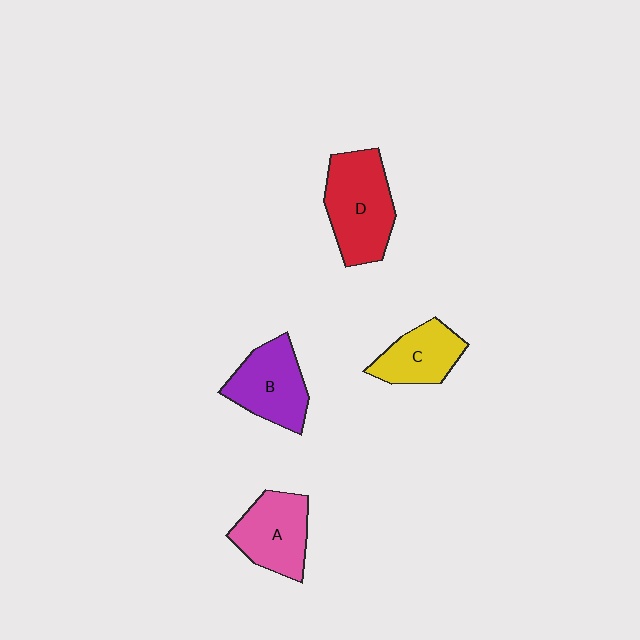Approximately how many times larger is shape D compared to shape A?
Approximately 1.3 times.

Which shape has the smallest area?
Shape C (yellow).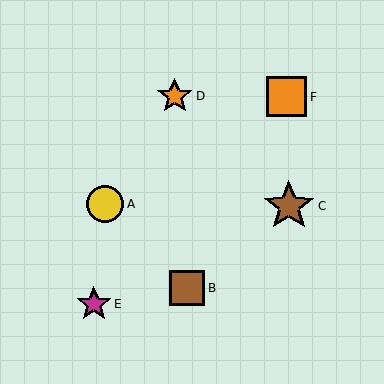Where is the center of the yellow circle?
The center of the yellow circle is at (105, 204).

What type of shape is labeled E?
Shape E is a magenta star.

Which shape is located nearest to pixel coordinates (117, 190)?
The yellow circle (labeled A) at (105, 204) is nearest to that location.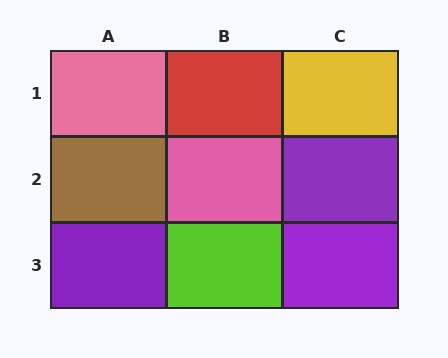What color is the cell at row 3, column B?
Lime.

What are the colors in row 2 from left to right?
Brown, pink, purple.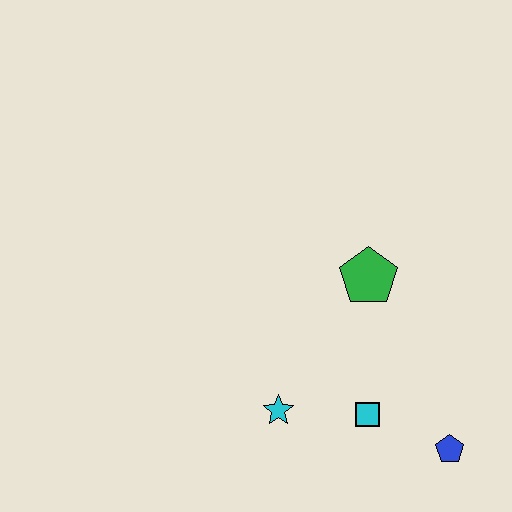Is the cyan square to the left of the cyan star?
No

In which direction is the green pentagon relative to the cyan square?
The green pentagon is above the cyan square.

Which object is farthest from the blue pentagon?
The green pentagon is farthest from the blue pentagon.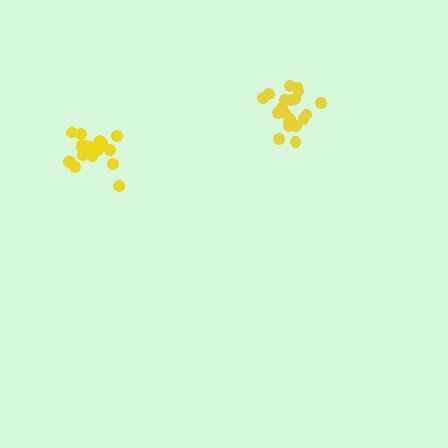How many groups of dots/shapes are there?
There are 2 groups.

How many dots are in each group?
Group 1: 20 dots, Group 2: 20 dots (40 total).